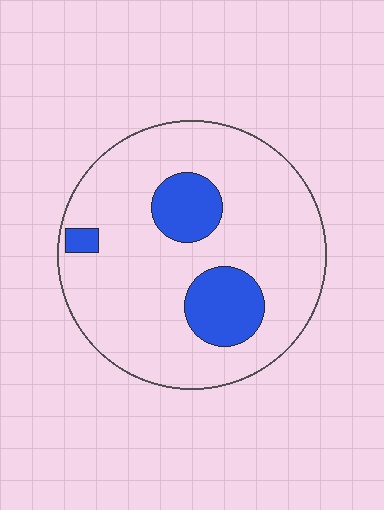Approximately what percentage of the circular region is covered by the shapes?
Approximately 15%.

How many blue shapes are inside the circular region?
3.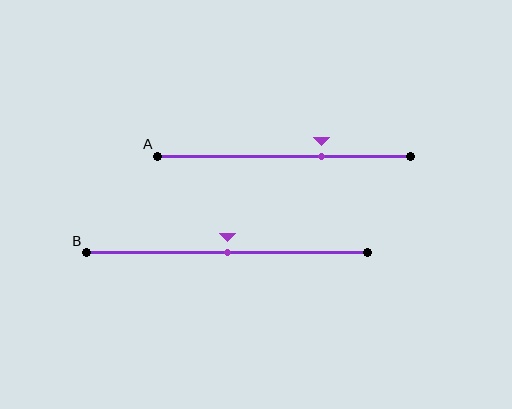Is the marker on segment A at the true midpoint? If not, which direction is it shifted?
No, the marker on segment A is shifted to the right by about 15% of the segment length.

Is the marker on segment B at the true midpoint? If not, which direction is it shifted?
Yes, the marker on segment B is at the true midpoint.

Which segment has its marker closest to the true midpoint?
Segment B has its marker closest to the true midpoint.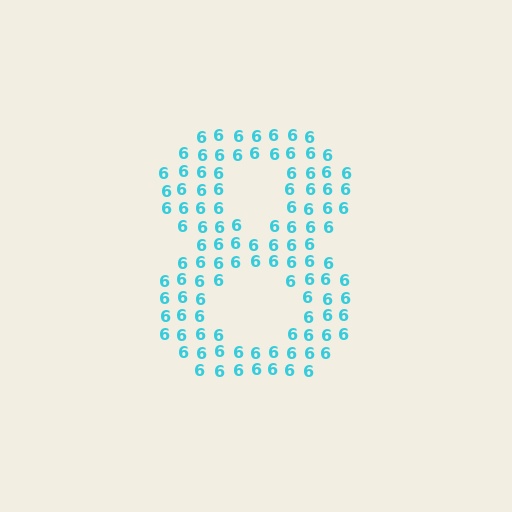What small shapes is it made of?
It is made of small digit 6's.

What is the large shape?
The large shape is the digit 8.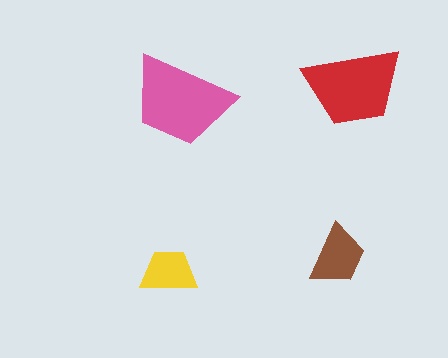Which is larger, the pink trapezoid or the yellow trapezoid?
The pink one.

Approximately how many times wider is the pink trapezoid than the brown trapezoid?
About 1.5 times wider.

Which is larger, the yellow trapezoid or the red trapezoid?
The red one.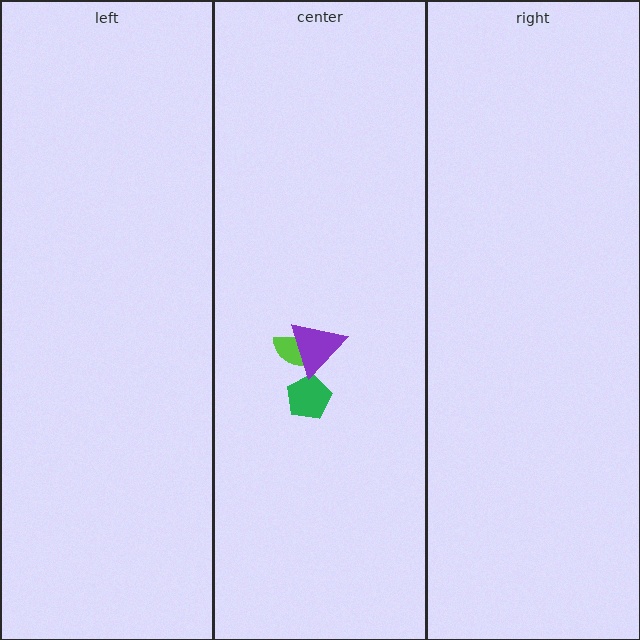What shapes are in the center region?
The lime semicircle, the green pentagon, the purple triangle.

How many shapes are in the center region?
3.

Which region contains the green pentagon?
The center region.